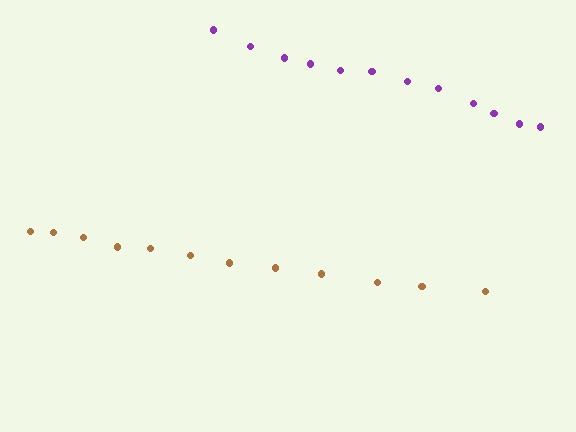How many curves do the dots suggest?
There are 2 distinct paths.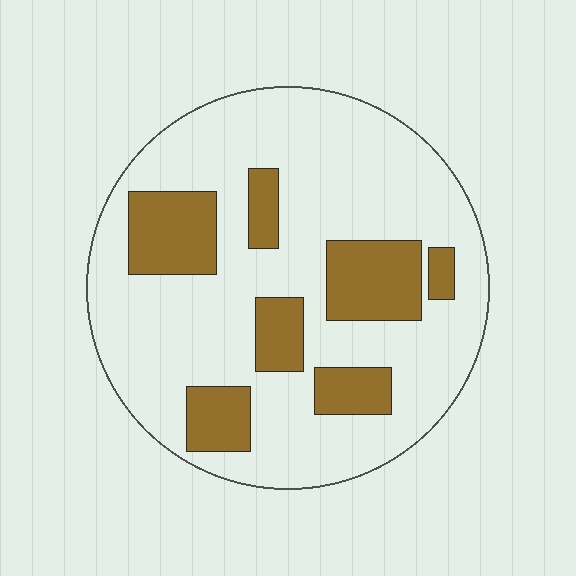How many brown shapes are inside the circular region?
7.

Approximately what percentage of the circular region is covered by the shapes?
Approximately 25%.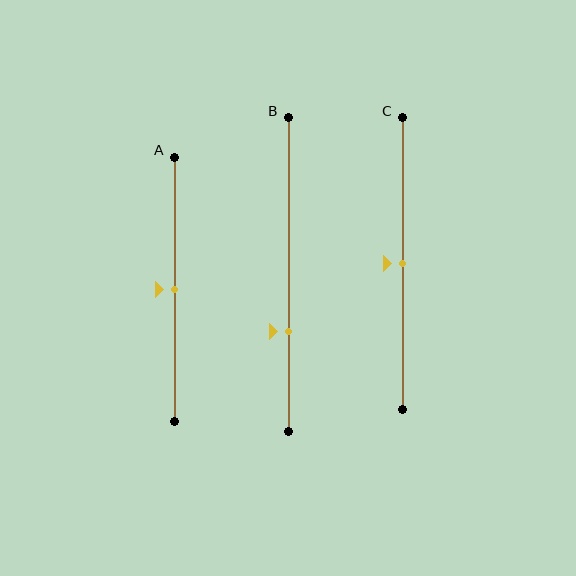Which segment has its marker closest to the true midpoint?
Segment A has its marker closest to the true midpoint.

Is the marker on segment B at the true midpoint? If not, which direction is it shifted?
No, the marker on segment B is shifted downward by about 18% of the segment length.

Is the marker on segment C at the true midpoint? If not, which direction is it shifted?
Yes, the marker on segment C is at the true midpoint.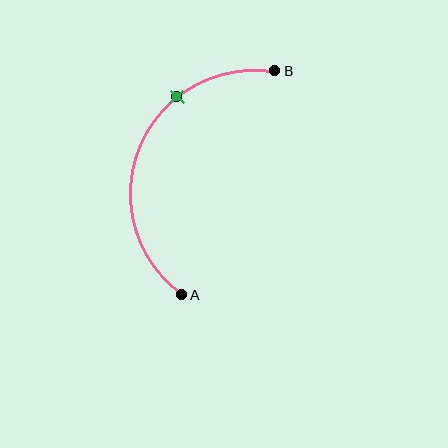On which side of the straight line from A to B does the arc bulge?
The arc bulges to the left of the straight line connecting A and B.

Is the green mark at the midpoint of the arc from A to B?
No. The green mark lies on the arc but is closer to endpoint B. The arc midpoint would be at the point on the curve equidistant along the arc from both A and B.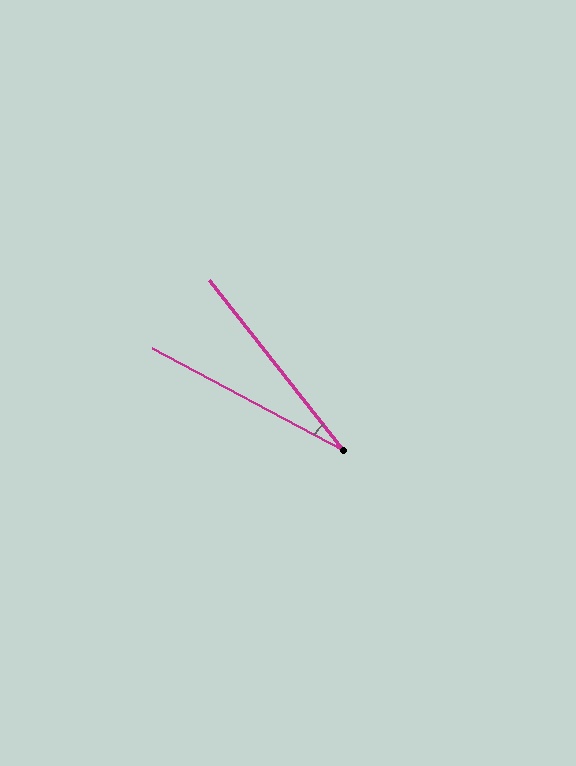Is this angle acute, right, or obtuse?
It is acute.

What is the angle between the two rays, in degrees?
Approximately 24 degrees.